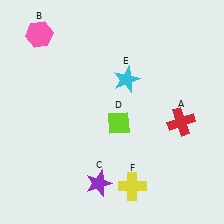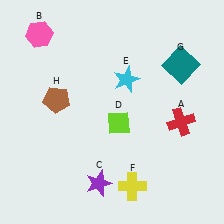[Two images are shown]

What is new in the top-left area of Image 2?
A brown pentagon (H) was added in the top-left area of Image 2.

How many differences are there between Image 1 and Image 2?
There are 2 differences between the two images.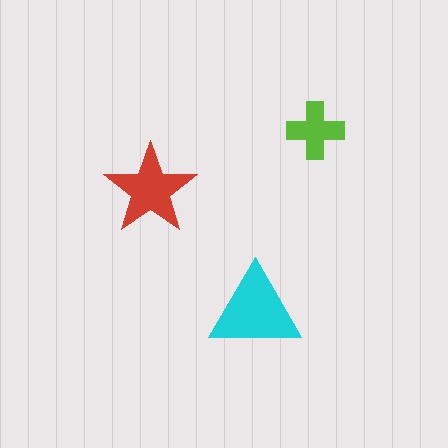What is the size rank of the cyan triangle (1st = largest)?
1st.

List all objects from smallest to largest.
The lime cross, the red star, the cyan triangle.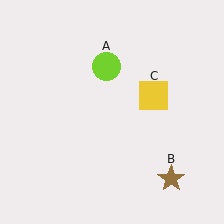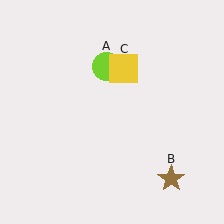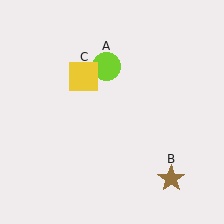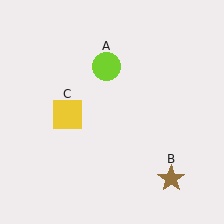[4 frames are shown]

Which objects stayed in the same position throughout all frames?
Lime circle (object A) and brown star (object B) remained stationary.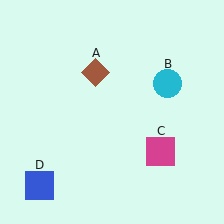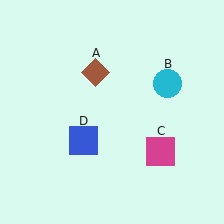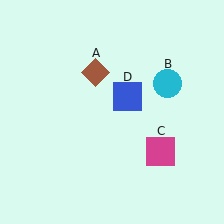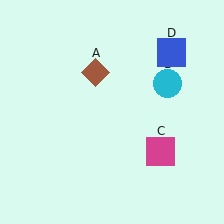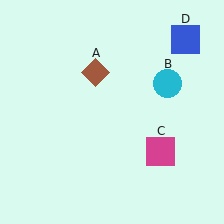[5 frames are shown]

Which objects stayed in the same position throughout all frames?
Brown diamond (object A) and cyan circle (object B) and magenta square (object C) remained stationary.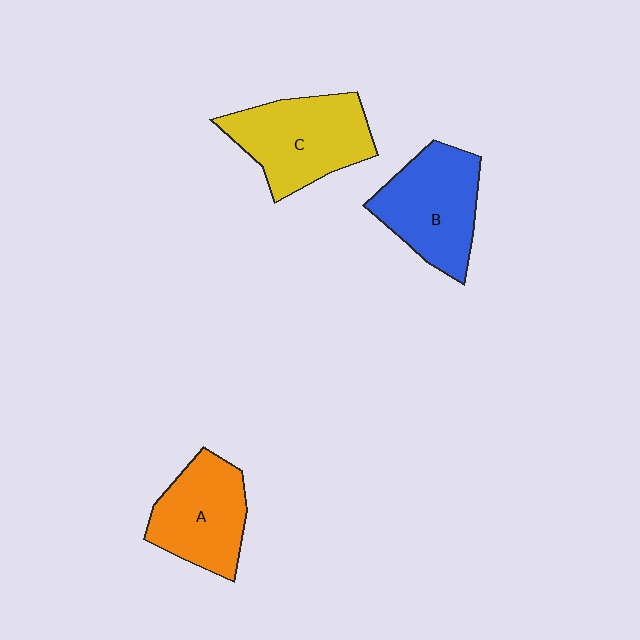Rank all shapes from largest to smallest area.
From largest to smallest: C (yellow), B (blue), A (orange).